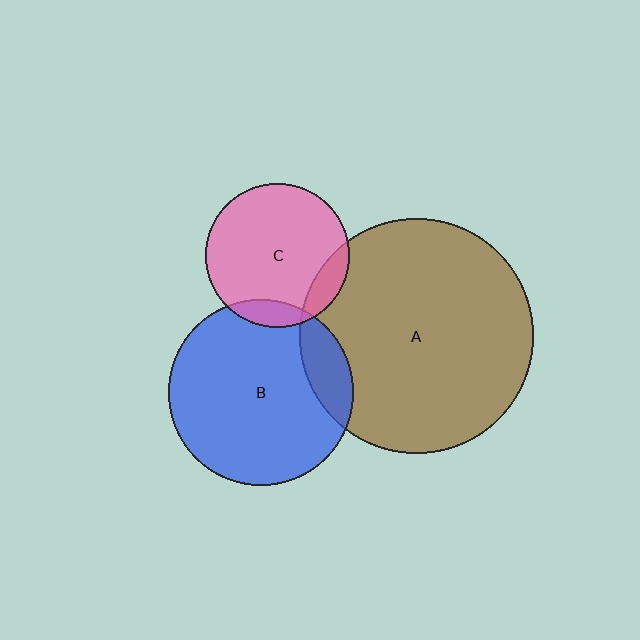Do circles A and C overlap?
Yes.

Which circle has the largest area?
Circle A (brown).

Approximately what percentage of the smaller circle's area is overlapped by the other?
Approximately 10%.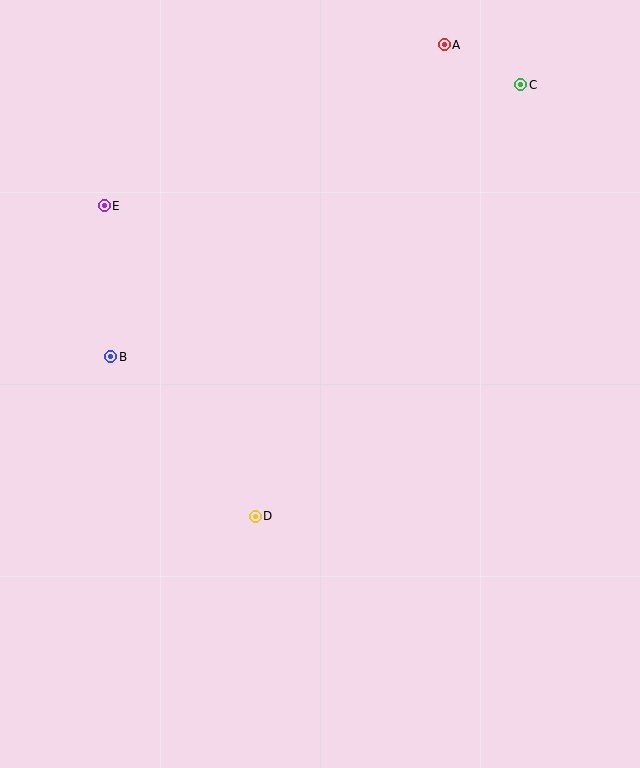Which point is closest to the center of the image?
Point D at (255, 516) is closest to the center.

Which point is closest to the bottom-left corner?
Point D is closest to the bottom-left corner.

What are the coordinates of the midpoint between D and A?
The midpoint between D and A is at (350, 280).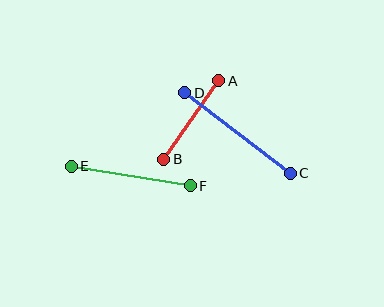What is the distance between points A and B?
The distance is approximately 96 pixels.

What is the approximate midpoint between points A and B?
The midpoint is at approximately (191, 120) pixels.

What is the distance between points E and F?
The distance is approximately 121 pixels.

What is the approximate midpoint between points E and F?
The midpoint is at approximately (131, 176) pixels.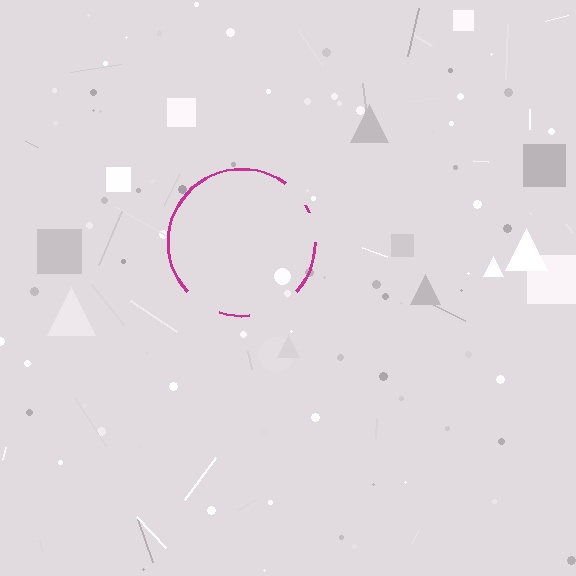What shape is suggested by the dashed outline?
The dashed outline suggests a circle.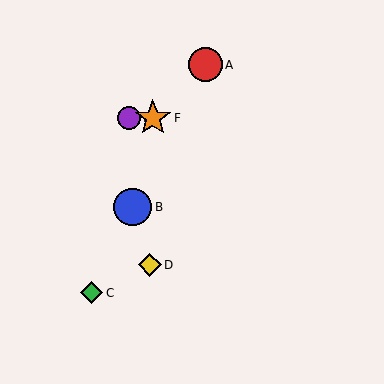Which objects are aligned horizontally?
Objects E, F are aligned horizontally.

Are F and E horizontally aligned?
Yes, both are at y≈118.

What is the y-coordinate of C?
Object C is at y≈293.